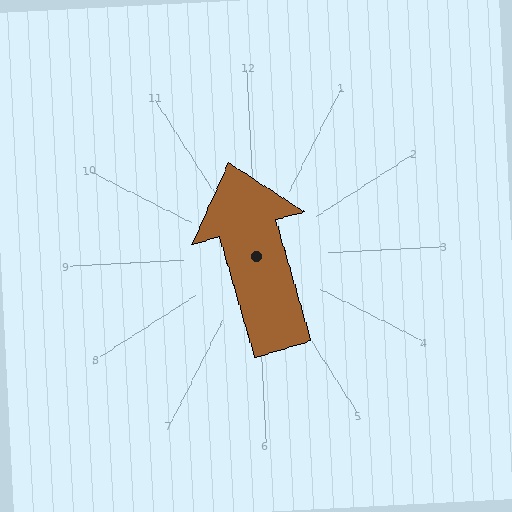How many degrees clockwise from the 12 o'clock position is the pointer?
Approximately 347 degrees.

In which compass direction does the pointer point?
North.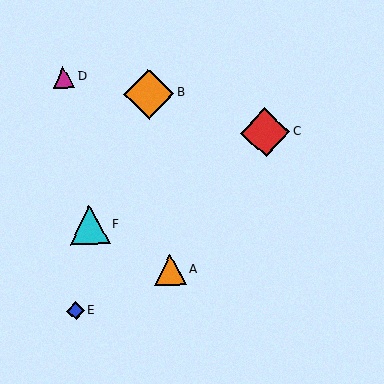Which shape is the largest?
The orange diamond (labeled B) is the largest.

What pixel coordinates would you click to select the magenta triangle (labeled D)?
Click at (64, 77) to select the magenta triangle D.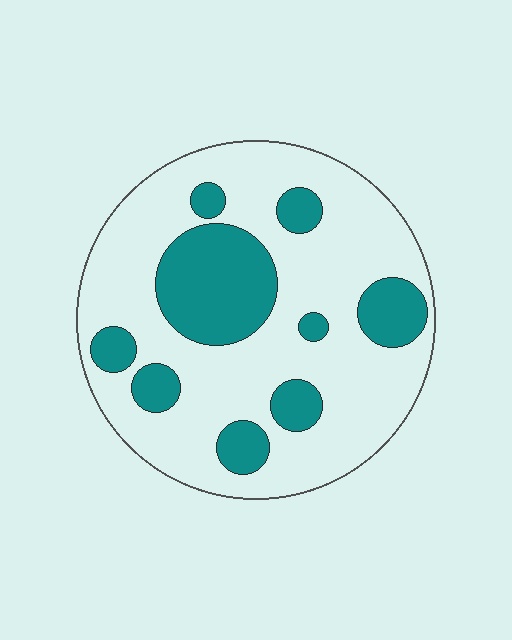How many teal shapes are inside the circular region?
9.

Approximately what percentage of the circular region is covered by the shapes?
Approximately 25%.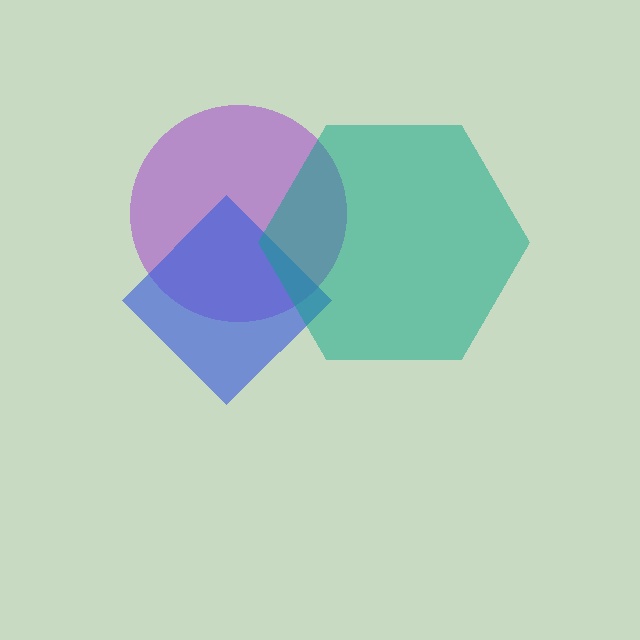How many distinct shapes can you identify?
There are 3 distinct shapes: a purple circle, a blue diamond, a teal hexagon.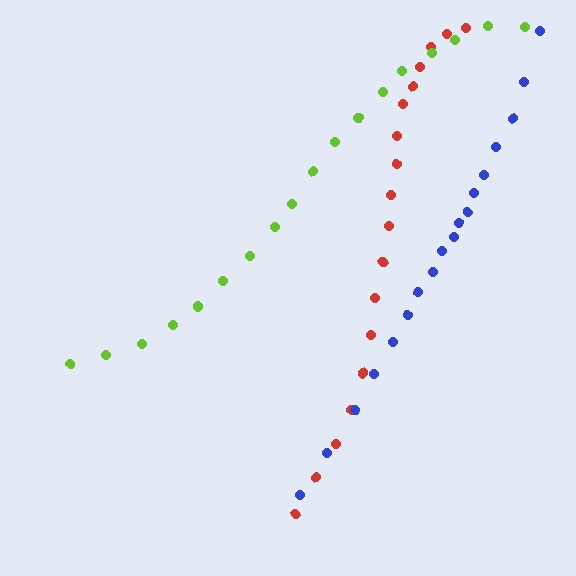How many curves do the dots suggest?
There are 3 distinct paths.